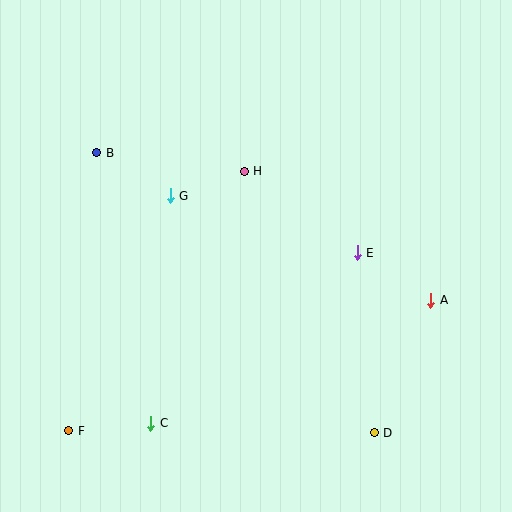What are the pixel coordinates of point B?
Point B is at (97, 153).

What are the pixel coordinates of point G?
Point G is at (170, 196).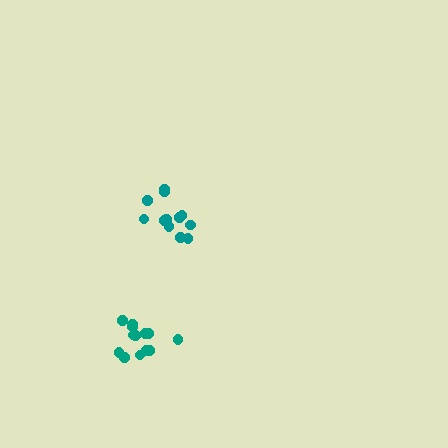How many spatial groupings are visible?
There are 2 spatial groupings.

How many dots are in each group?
Group 1: 12 dots, Group 2: 13 dots (25 total).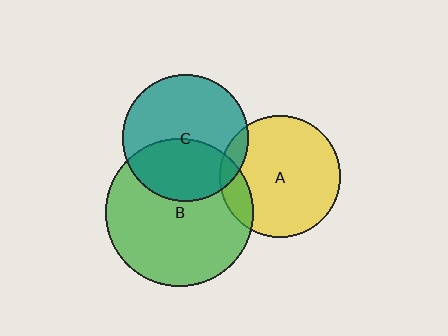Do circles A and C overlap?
Yes.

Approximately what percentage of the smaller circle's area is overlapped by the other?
Approximately 10%.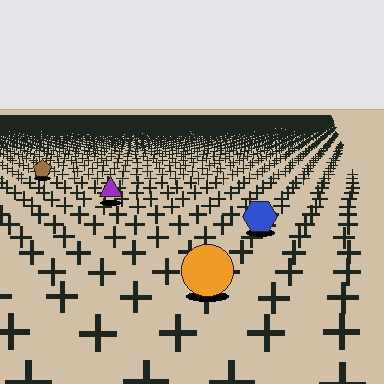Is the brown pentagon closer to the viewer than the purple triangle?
No. The purple triangle is closer — you can tell from the texture gradient: the ground texture is coarser near it.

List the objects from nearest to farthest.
From nearest to farthest: the orange circle, the blue hexagon, the purple triangle, the brown pentagon.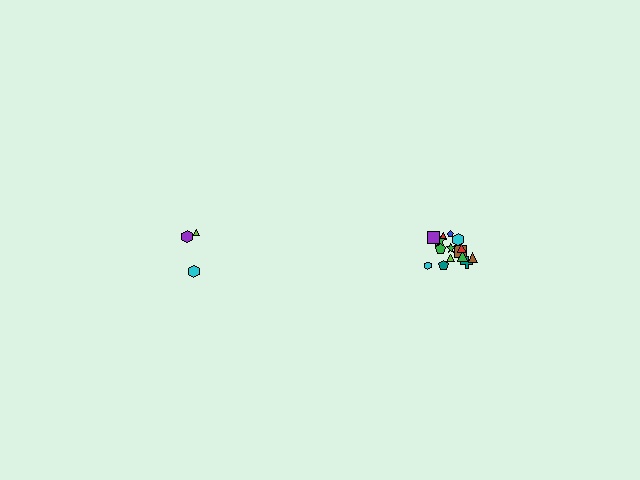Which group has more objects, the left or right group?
The right group.